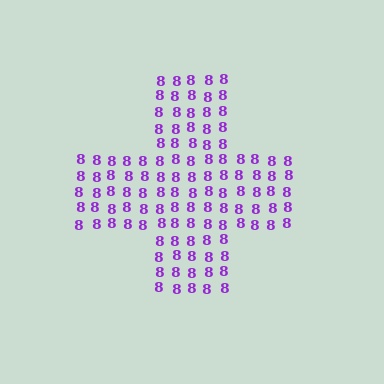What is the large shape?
The large shape is a cross.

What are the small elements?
The small elements are digit 8's.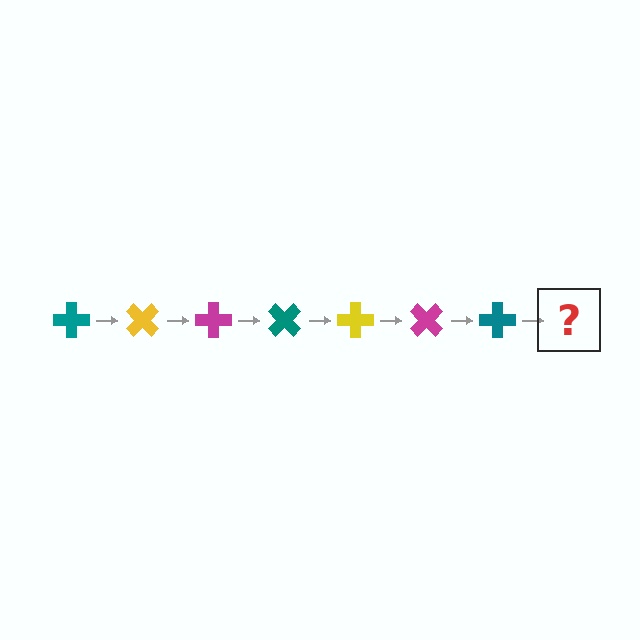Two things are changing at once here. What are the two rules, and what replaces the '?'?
The two rules are that it rotates 45 degrees each step and the color cycles through teal, yellow, and magenta. The '?' should be a yellow cross, rotated 315 degrees from the start.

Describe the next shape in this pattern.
It should be a yellow cross, rotated 315 degrees from the start.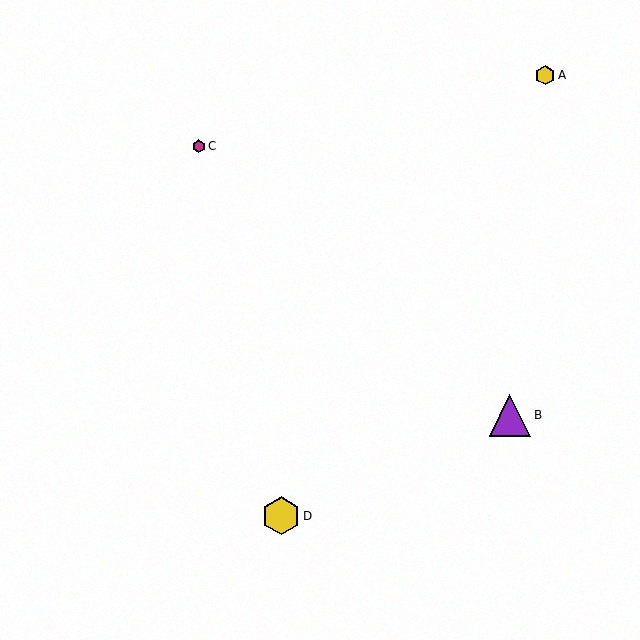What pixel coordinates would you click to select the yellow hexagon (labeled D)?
Click at (281, 516) to select the yellow hexagon D.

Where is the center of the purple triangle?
The center of the purple triangle is at (510, 415).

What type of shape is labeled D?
Shape D is a yellow hexagon.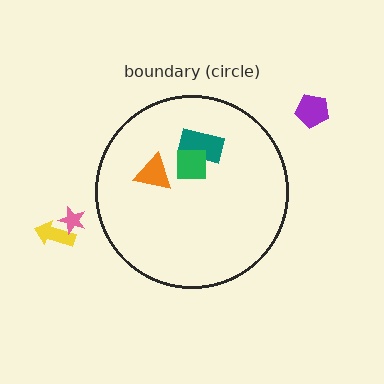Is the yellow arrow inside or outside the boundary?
Outside.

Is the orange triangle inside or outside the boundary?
Inside.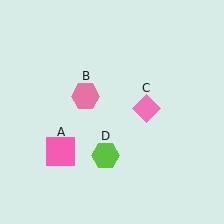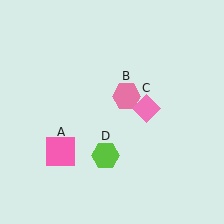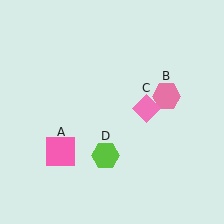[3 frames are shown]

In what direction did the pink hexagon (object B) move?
The pink hexagon (object B) moved right.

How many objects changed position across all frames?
1 object changed position: pink hexagon (object B).